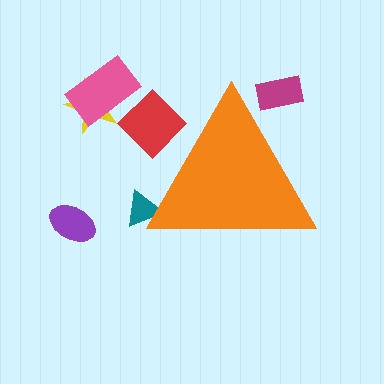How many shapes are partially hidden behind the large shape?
3 shapes are partially hidden.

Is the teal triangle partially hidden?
Yes, the teal triangle is partially hidden behind the orange triangle.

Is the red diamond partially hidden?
Yes, the red diamond is partially hidden behind the orange triangle.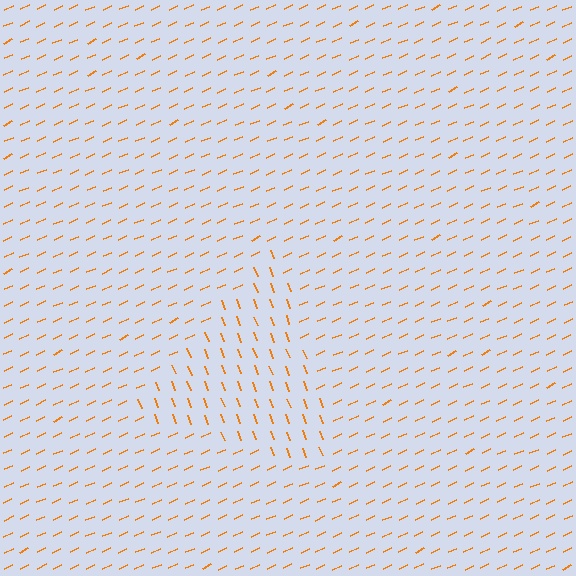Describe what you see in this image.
The image is filled with small orange line segments. A triangle region in the image has lines oriented differently from the surrounding lines, creating a visible texture boundary.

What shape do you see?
I see a triangle.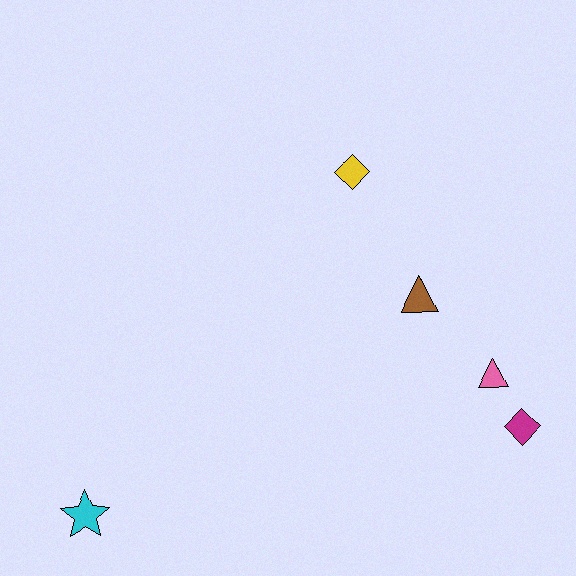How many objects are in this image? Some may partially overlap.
There are 5 objects.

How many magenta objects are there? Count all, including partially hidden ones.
There is 1 magenta object.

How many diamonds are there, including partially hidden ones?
There are 2 diamonds.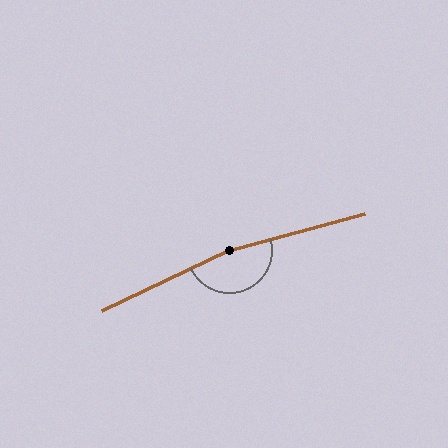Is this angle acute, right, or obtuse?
It is obtuse.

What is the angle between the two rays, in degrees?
Approximately 170 degrees.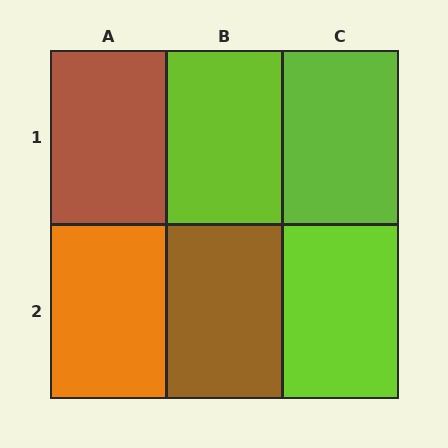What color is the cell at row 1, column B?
Lime.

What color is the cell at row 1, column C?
Lime.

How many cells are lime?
3 cells are lime.